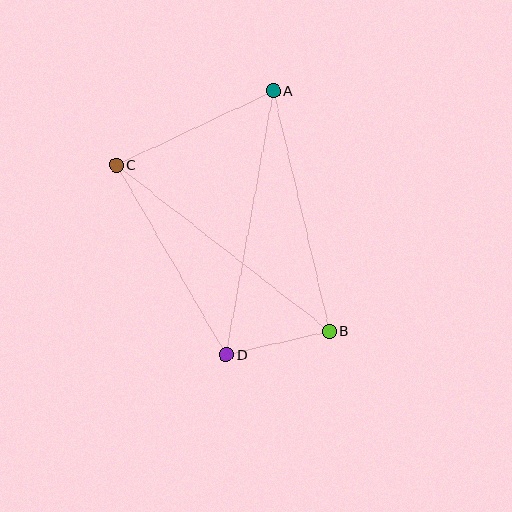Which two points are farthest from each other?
Points B and C are farthest from each other.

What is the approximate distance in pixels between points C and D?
The distance between C and D is approximately 219 pixels.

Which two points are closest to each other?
Points B and D are closest to each other.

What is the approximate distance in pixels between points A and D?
The distance between A and D is approximately 268 pixels.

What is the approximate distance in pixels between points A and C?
The distance between A and C is approximately 174 pixels.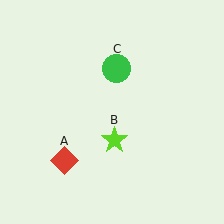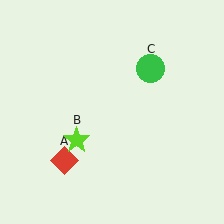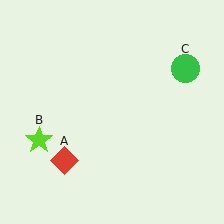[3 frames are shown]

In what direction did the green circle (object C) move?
The green circle (object C) moved right.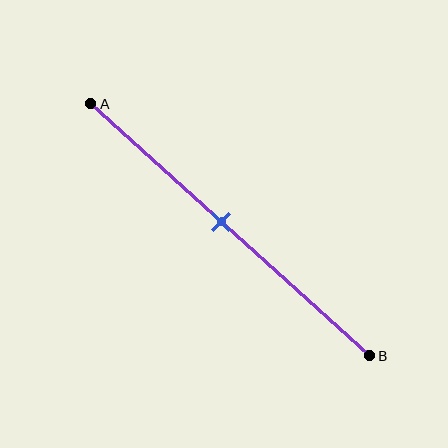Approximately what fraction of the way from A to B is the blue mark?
The blue mark is approximately 45% of the way from A to B.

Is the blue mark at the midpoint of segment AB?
No, the mark is at about 45% from A, not at the 50% midpoint.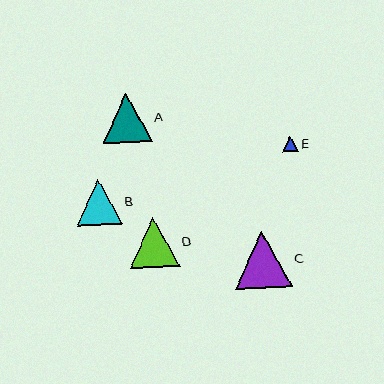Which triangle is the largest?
Triangle C is the largest with a size of approximately 57 pixels.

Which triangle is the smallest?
Triangle E is the smallest with a size of approximately 16 pixels.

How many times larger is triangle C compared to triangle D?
Triangle C is approximately 1.1 times the size of triangle D.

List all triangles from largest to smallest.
From largest to smallest: C, D, A, B, E.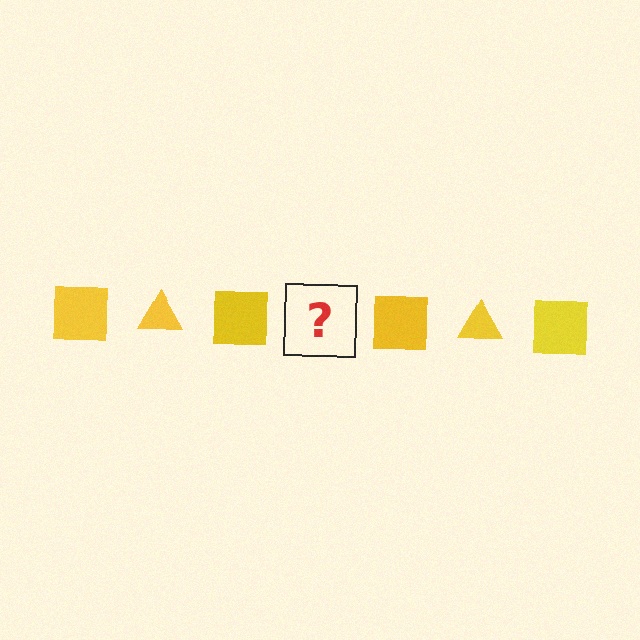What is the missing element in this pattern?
The missing element is a yellow triangle.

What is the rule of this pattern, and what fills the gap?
The rule is that the pattern cycles through square, triangle shapes in yellow. The gap should be filled with a yellow triangle.